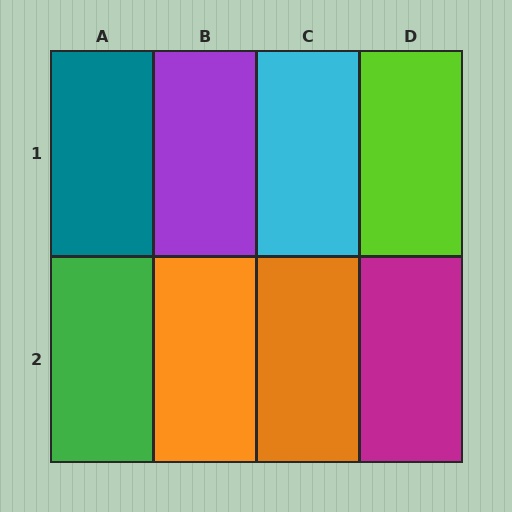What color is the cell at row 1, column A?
Teal.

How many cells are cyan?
1 cell is cyan.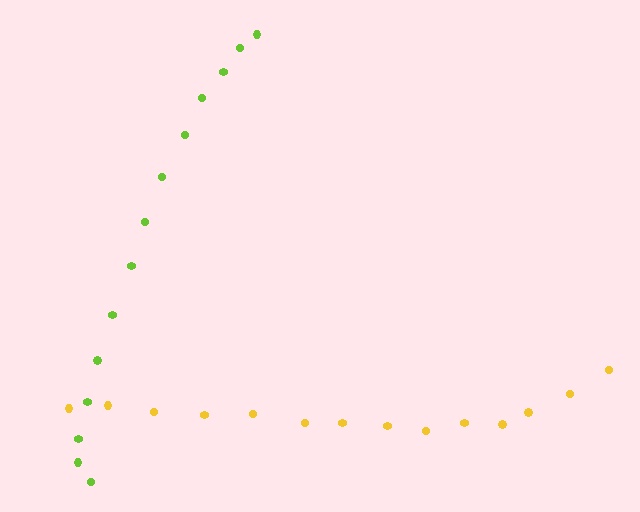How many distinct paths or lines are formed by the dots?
There are 2 distinct paths.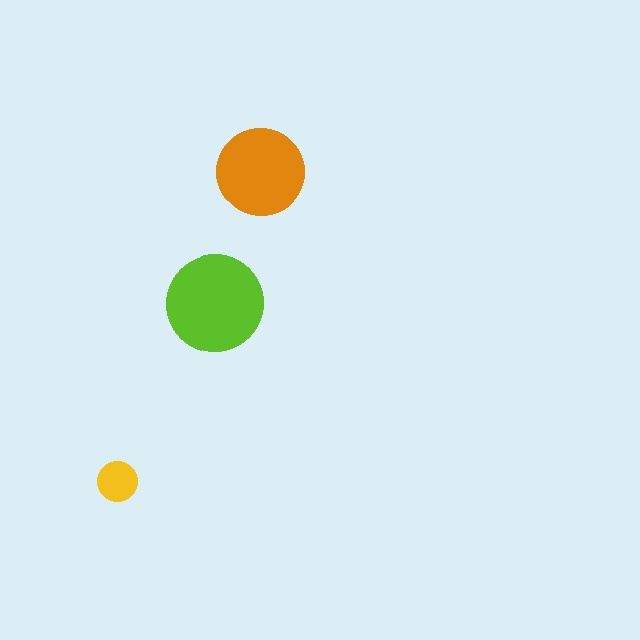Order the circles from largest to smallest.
the lime one, the orange one, the yellow one.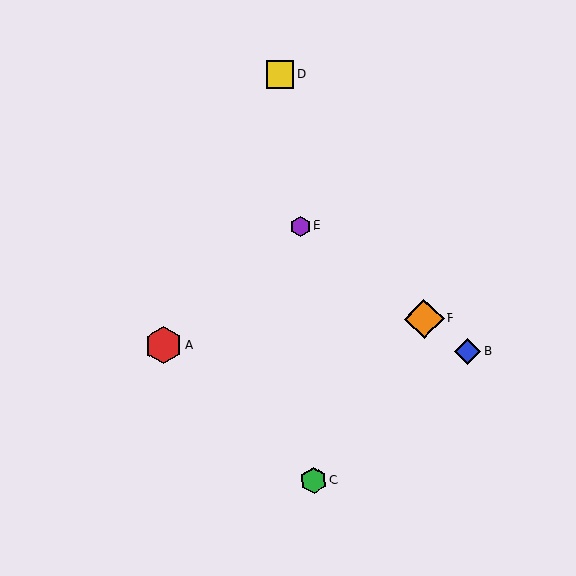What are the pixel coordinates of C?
Object C is at (313, 480).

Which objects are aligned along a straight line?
Objects B, E, F are aligned along a straight line.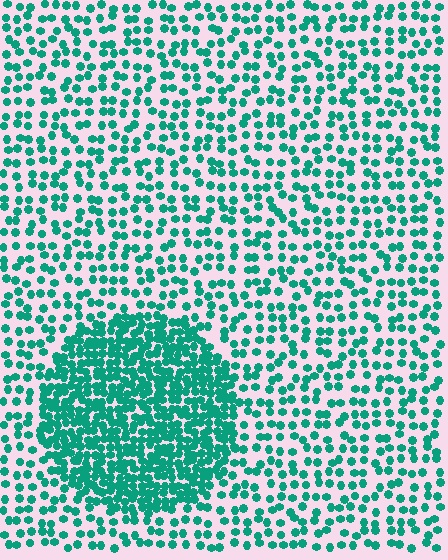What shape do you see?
I see a circle.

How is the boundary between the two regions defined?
The boundary is defined by a change in element density (approximately 2.5x ratio). All elements are the same color, size, and shape.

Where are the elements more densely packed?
The elements are more densely packed inside the circle boundary.